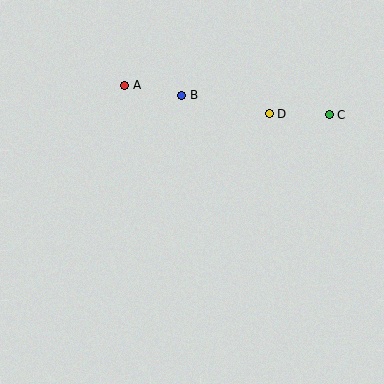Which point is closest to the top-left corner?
Point A is closest to the top-left corner.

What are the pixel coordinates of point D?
Point D is at (269, 114).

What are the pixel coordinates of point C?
Point C is at (329, 115).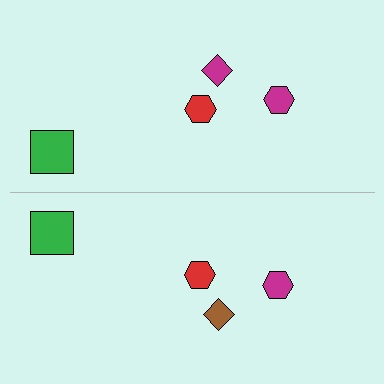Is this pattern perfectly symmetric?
No, the pattern is not perfectly symmetric. The brown diamond on the bottom side breaks the symmetry — its mirror counterpart is magenta.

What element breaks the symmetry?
The brown diamond on the bottom side breaks the symmetry — its mirror counterpart is magenta.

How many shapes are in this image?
There are 8 shapes in this image.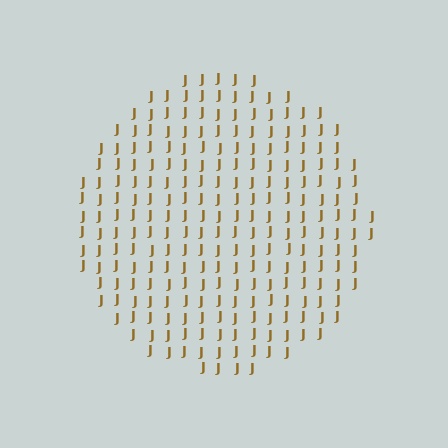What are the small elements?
The small elements are letter J's.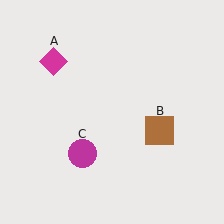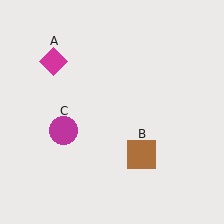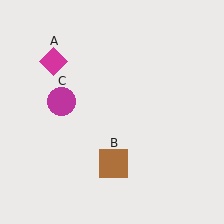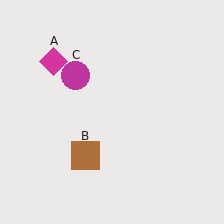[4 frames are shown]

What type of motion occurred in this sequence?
The brown square (object B), magenta circle (object C) rotated clockwise around the center of the scene.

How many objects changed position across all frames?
2 objects changed position: brown square (object B), magenta circle (object C).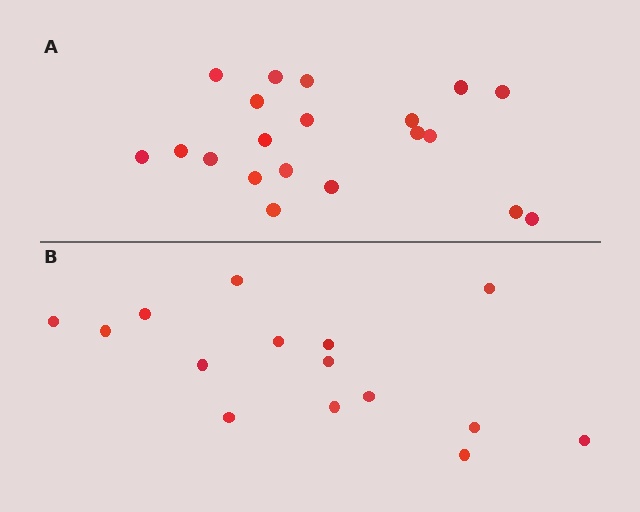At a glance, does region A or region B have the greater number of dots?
Region A (the top region) has more dots.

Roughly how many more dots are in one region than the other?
Region A has about 5 more dots than region B.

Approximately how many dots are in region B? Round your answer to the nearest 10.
About 20 dots. (The exact count is 15, which rounds to 20.)